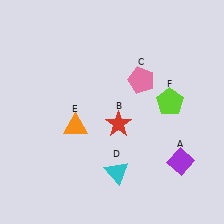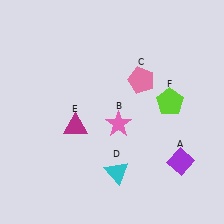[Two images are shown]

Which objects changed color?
B changed from red to pink. E changed from orange to magenta.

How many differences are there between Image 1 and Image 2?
There are 2 differences between the two images.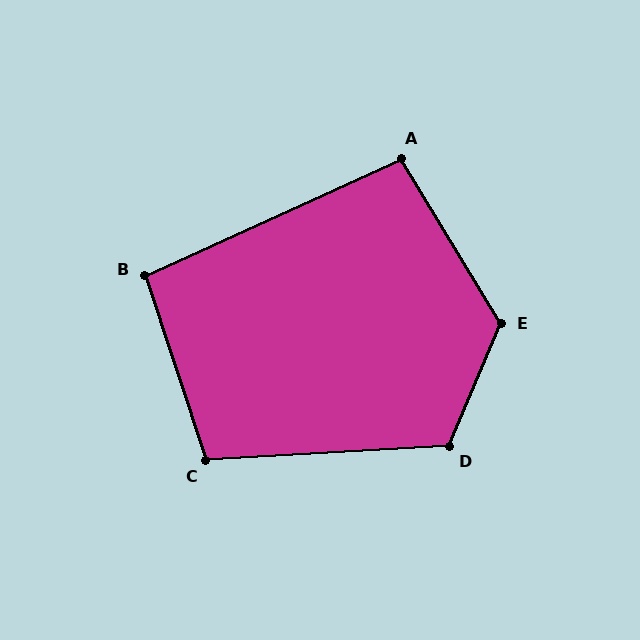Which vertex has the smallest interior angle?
B, at approximately 96 degrees.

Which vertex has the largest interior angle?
E, at approximately 126 degrees.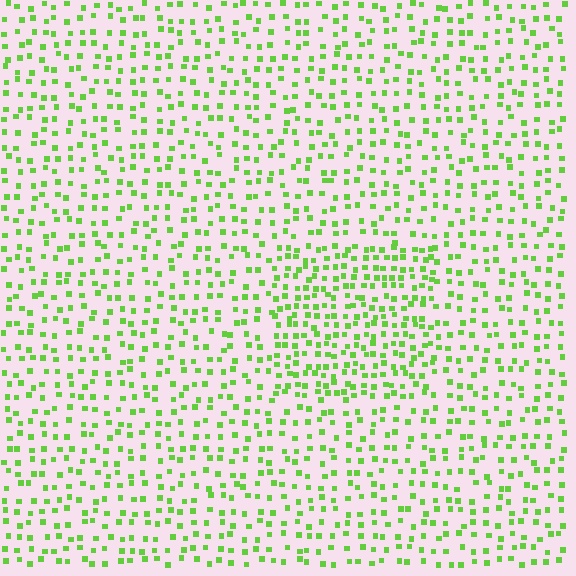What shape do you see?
I see a rectangle.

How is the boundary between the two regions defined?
The boundary is defined by a change in element density (approximately 1.7x ratio). All elements are the same color, size, and shape.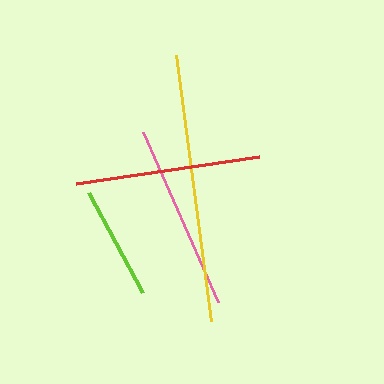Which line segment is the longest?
The yellow line is the longest at approximately 268 pixels.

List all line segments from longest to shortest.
From longest to shortest: yellow, pink, red, lime.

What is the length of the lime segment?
The lime segment is approximately 113 pixels long.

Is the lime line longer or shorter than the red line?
The red line is longer than the lime line.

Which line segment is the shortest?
The lime line is the shortest at approximately 113 pixels.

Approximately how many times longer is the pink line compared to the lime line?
The pink line is approximately 1.6 times the length of the lime line.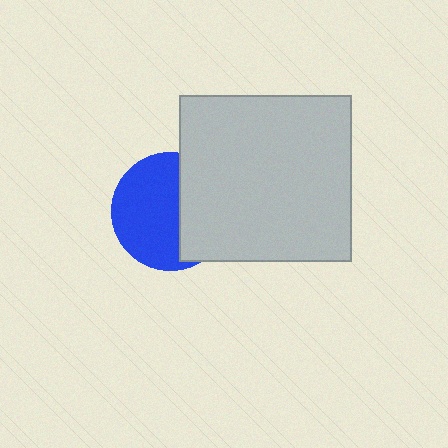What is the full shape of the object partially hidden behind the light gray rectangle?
The partially hidden object is a blue circle.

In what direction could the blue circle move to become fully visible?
The blue circle could move left. That would shift it out from behind the light gray rectangle entirely.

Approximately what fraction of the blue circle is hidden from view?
Roughly 39% of the blue circle is hidden behind the light gray rectangle.